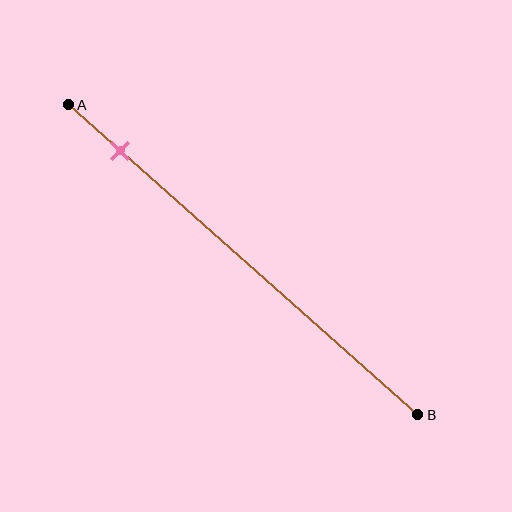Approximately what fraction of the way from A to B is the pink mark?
The pink mark is approximately 15% of the way from A to B.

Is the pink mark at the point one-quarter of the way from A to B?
No, the mark is at about 15% from A, not at the 25% one-quarter point.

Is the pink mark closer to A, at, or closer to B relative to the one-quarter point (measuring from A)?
The pink mark is closer to point A than the one-quarter point of segment AB.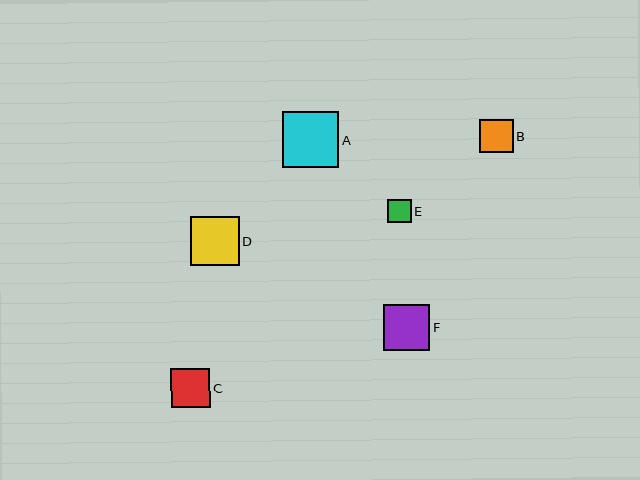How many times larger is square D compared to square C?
Square D is approximately 1.2 times the size of square C.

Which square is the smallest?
Square E is the smallest with a size of approximately 24 pixels.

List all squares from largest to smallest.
From largest to smallest: A, D, F, C, B, E.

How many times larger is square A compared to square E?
Square A is approximately 2.4 times the size of square E.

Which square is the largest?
Square A is the largest with a size of approximately 56 pixels.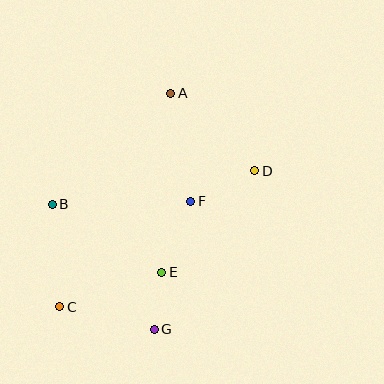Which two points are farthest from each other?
Points A and C are farthest from each other.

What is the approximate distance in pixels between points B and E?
The distance between B and E is approximately 129 pixels.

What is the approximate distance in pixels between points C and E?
The distance between C and E is approximately 108 pixels.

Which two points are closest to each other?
Points E and G are closest to each other.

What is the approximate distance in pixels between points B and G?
The distance between B and G is approximately 161 pixels.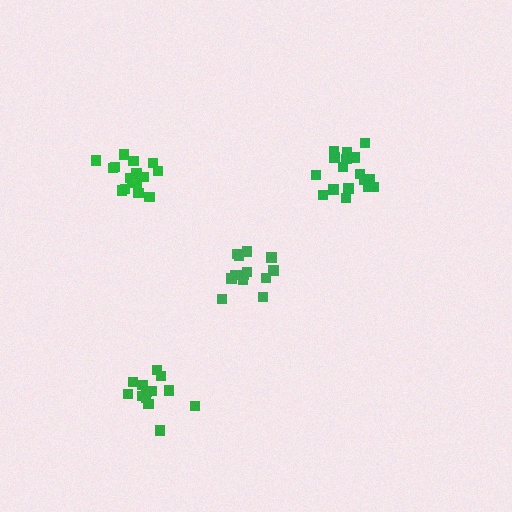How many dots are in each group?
Group 1: 17 dots, Group 2: 13 dots, Group 3: 15 dots, Group 4: 18 dots (63 total).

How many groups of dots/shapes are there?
There are 4 groups.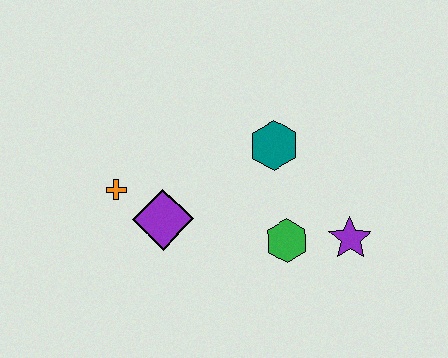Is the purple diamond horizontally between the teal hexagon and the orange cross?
Yes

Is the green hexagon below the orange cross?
Yes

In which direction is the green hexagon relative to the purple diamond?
The green hexagon is to the right of the purple diamond.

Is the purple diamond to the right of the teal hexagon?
No